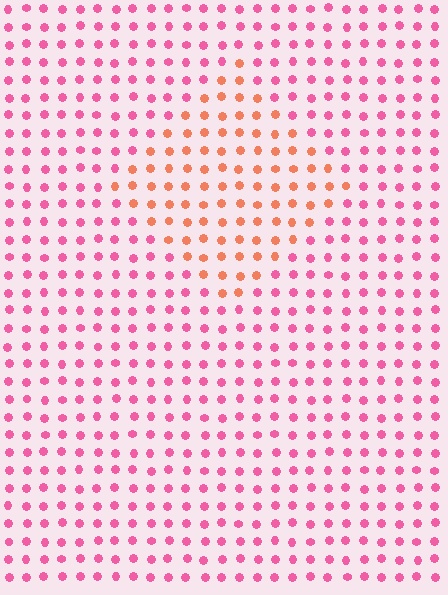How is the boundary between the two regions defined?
The boundary is defined purely by a slight shift in hue (about 42 degrees). Spacing, size, and orientation are identical on both sides.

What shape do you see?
I see a diamond.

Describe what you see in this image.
The image is filled with small pink elements in a uniform arrangement. A diamond-shaped region is visible where the elements are tinted to a slightly different hue, forming a subtle color boundary.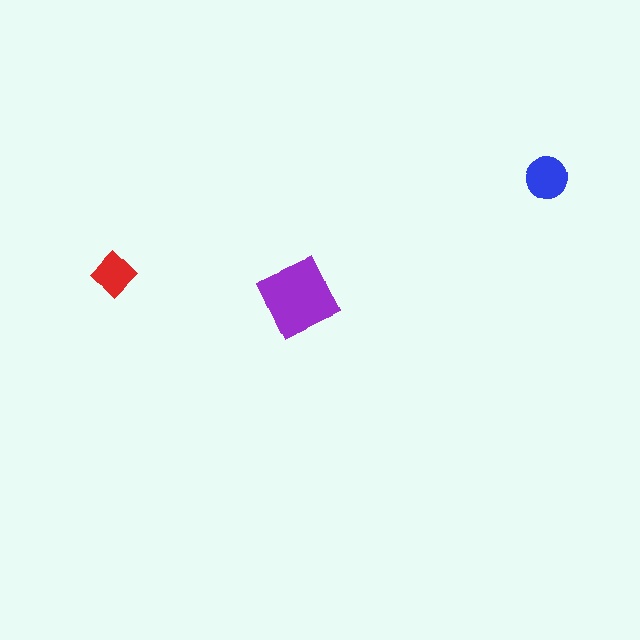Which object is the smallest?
The red diamond.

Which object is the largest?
The purple square.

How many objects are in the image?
There are 3 objects in the image.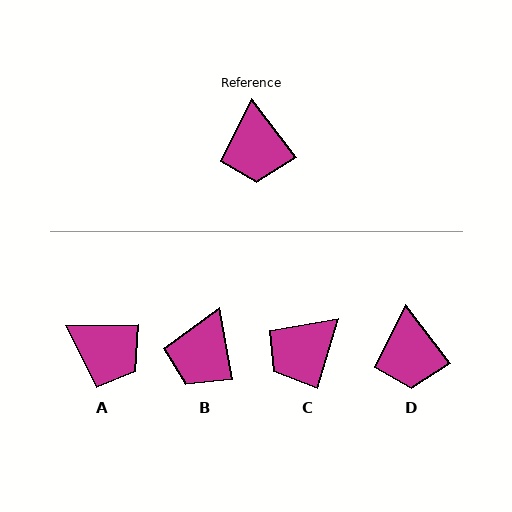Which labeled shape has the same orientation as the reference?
D.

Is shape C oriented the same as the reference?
No, it is off by about 54 degrees.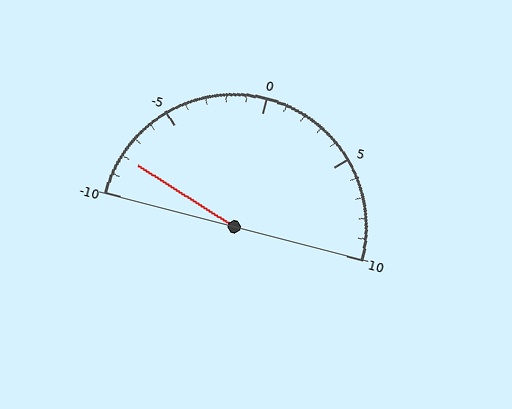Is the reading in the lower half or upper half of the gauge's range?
The reading is in the lower half of the range (-10 to 10).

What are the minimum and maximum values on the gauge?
The gauge ranges from -10 to 10.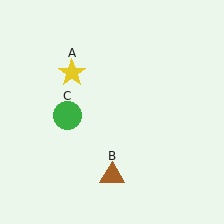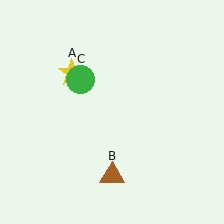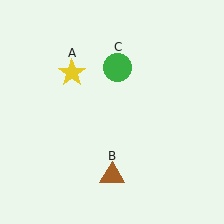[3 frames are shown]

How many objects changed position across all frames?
1 object changed position: green circle (object C).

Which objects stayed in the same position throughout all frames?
Yellow star (object A) and brown triangle (object B) remained stationary.